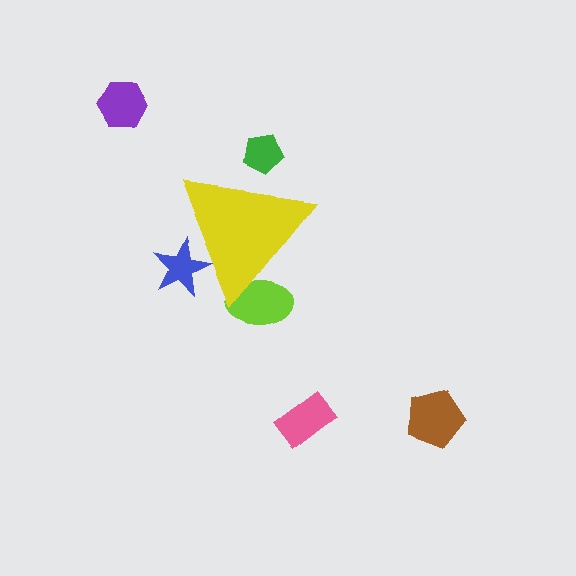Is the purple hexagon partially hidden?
No, the purple hexagon is fully visible.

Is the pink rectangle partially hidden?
No, the pink rectangle is fully visible.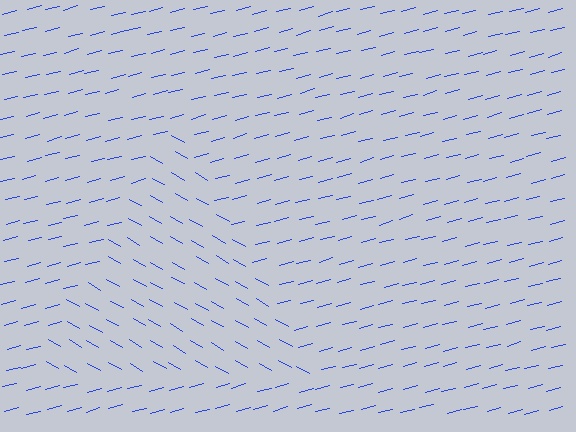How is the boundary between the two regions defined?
The boundary is defined purely by a change in line orientation (approximately 45 degrees difference). All lines are the same color and thickness.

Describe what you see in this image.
The image is filled with small blue line segments. A triangle region in the image has lines oriented differently from the surrounding lines, creating a visible texture boundary.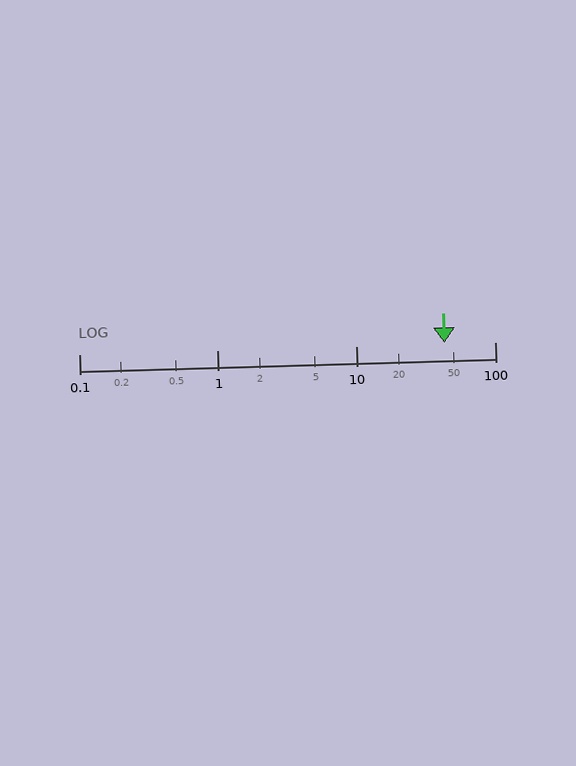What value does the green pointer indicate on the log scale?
The pointer indicates approximately 43.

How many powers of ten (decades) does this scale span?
The scale spans 3 decades, from 0.1 to 100.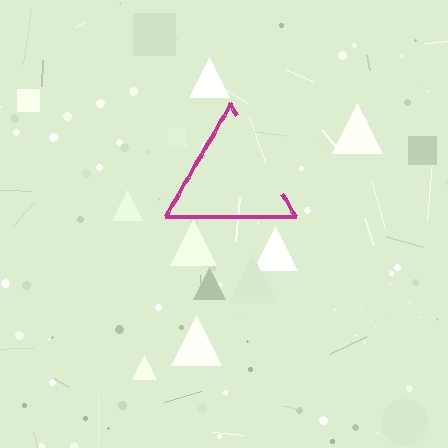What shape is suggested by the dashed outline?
The dashed outline suggests a triangle.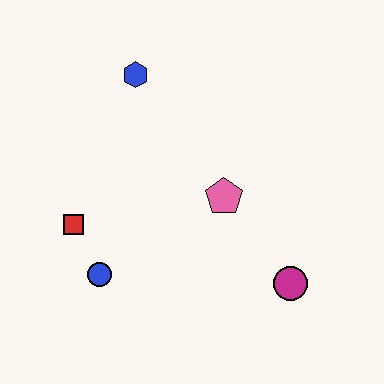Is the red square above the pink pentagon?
No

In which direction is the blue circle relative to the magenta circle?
The blue circle is to the left of the magenta circle.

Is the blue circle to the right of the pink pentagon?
No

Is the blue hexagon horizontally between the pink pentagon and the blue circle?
Yes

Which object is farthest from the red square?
The magenta circle is farthest from the red square.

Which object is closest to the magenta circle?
The pink pentagon is closest to the magenta circle.